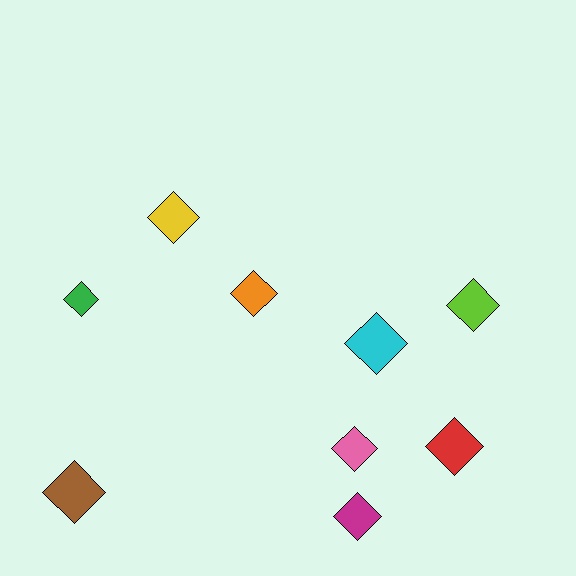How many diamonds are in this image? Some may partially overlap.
There are 9 diamonds.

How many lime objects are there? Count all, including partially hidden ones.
There is 1 lime object.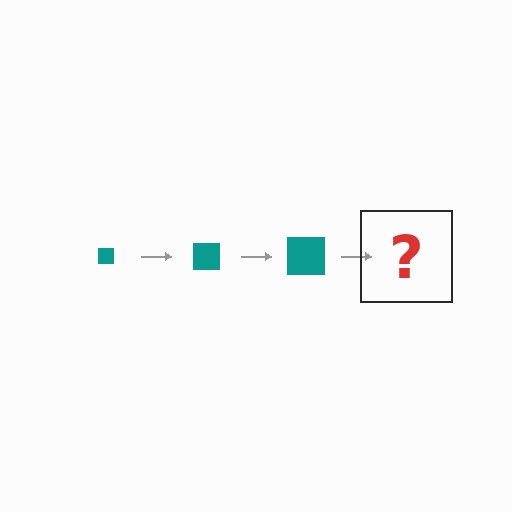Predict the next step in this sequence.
The next step is a teal square, larger than the previous one.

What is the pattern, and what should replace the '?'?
The pattern is that the square gets progressively larger each step. The '?' should be a teal square, larger than the previous one.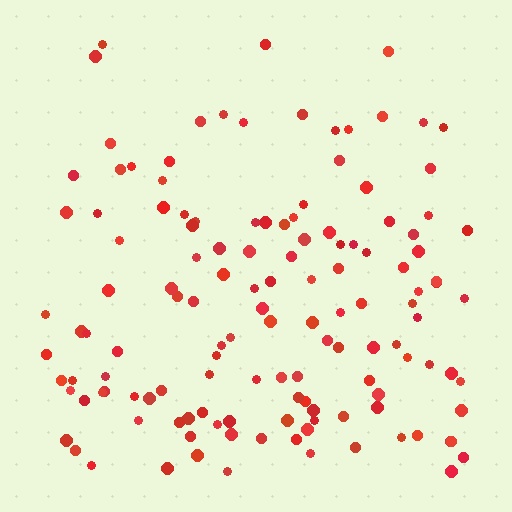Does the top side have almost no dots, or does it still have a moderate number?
Still a moderate number, just noticeably fewer than the bottom.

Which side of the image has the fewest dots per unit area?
The top.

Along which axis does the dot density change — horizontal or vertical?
Vertical.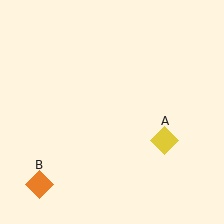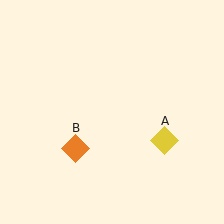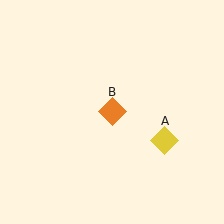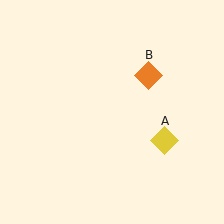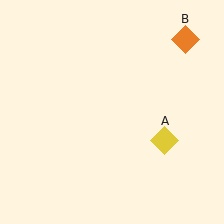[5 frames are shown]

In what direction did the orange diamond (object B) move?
The orange diamond (object B) moved up and to the right.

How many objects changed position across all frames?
1 object changed position: orange diamond (object B).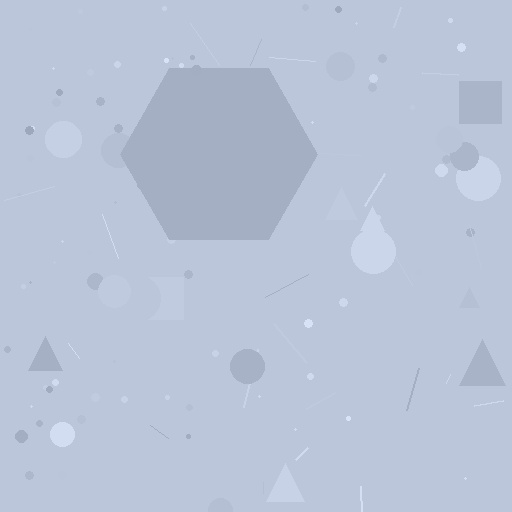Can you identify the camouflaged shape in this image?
The camouflaged shape is a hexagon.